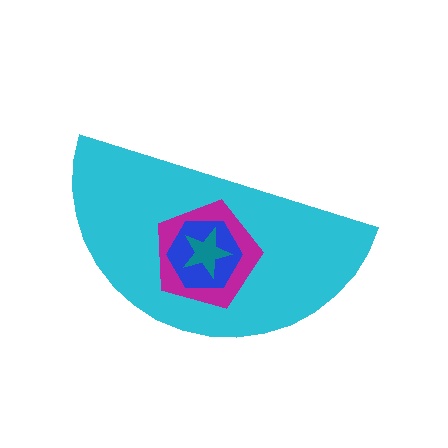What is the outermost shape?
The cyan semicircle.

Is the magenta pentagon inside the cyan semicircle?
Yes.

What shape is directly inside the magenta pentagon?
The blue hexagon.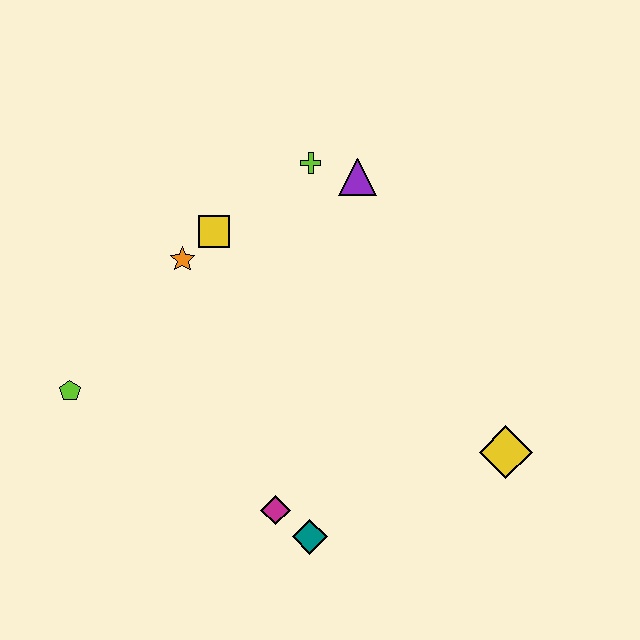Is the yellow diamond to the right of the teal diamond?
Yes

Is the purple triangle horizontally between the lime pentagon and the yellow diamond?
Yes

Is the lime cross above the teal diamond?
Yes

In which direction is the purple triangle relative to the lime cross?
The purple triangle is to the right of the lime cross.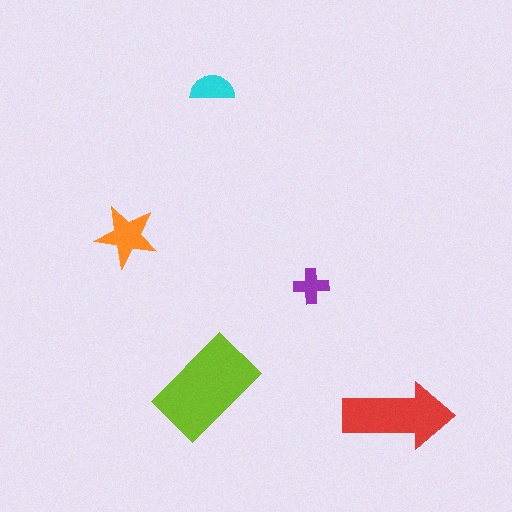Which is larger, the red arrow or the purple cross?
The red arrow.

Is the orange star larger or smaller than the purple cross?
Larger.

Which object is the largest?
The lime rectangle.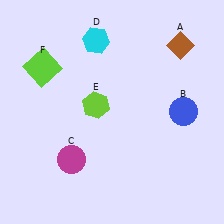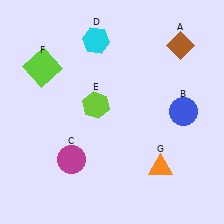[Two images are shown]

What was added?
An orange triangle (G) was added in Image 2.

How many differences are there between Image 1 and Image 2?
There is 1 difference between the two images.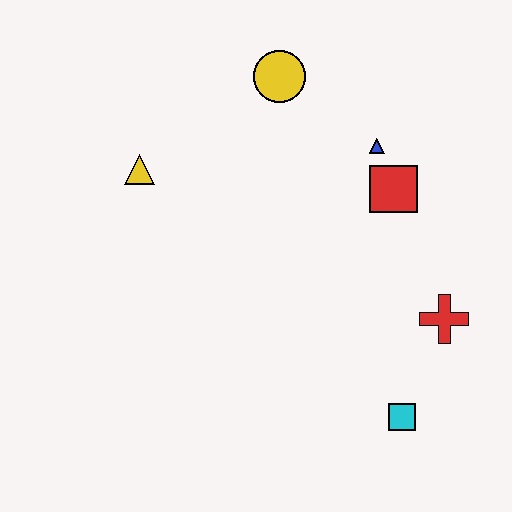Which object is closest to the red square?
The blue triangle is closest to the red square.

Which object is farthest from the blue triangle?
The cyan square is farthest from the blue triangle.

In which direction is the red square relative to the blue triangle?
The red square is below the blue triangle.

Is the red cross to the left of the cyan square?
No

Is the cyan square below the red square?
Yes